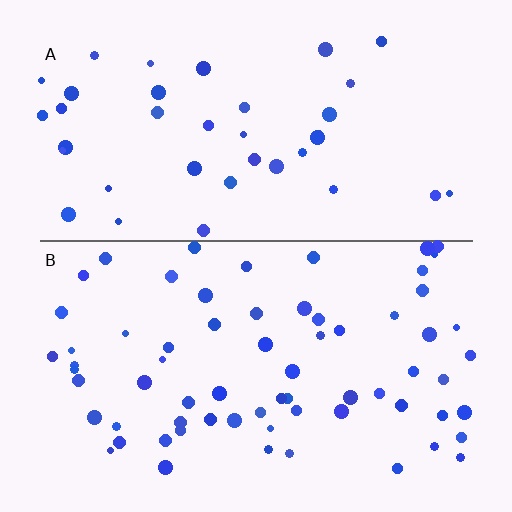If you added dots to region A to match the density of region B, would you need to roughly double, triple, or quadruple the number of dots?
Approximately double.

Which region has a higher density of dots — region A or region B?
B (the bottom).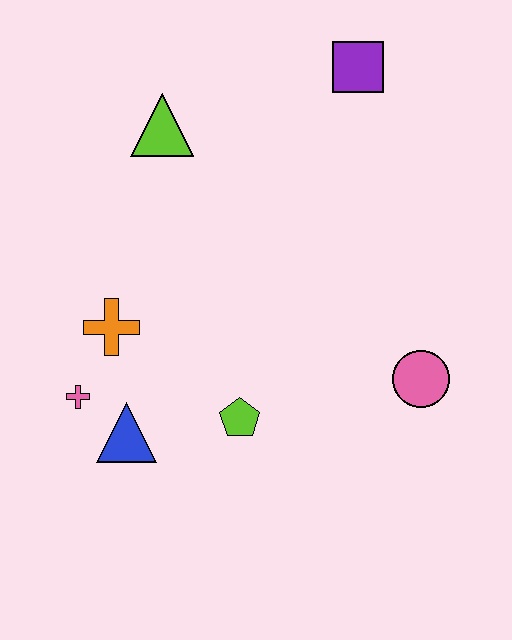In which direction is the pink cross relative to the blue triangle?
The pink cross is to the left of the blue triangle.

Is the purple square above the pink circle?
Yes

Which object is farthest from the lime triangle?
The pink circle is farthest from the lime triangle.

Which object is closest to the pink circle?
The lime pentagon is closest to the pink circle.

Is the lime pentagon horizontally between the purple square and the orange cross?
Yes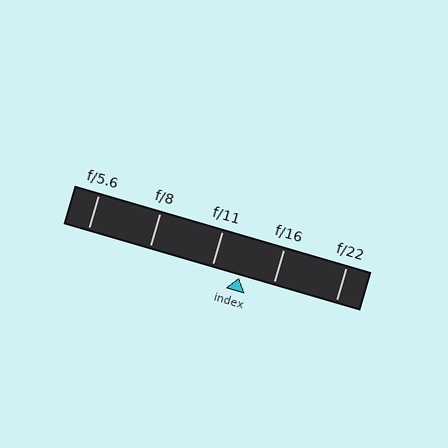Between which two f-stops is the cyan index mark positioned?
The index mark is between f/11 and f/16.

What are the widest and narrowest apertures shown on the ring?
The widest aperture shown is f/5.6 and the narrowest is f/22.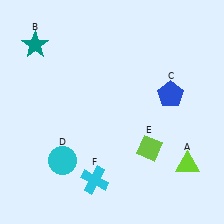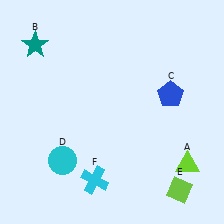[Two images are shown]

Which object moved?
The lime diamond (E) moved down.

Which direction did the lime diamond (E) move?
The lime diamond (E) moved down.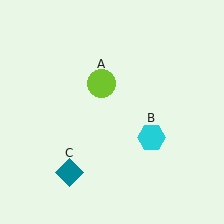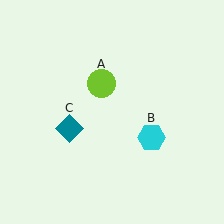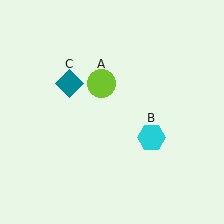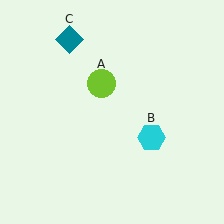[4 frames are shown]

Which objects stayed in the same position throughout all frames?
Lime circle (object A) and cyan hexagon (object B) remained stationary.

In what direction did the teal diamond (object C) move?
The teal diamond (object C) moved up.